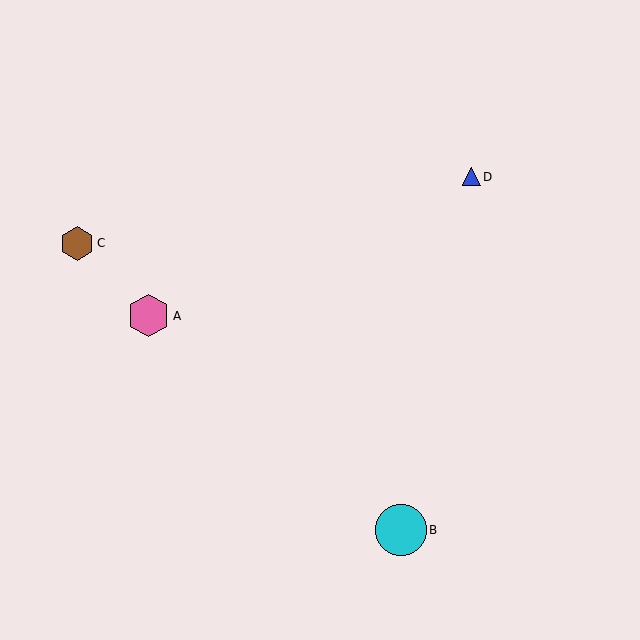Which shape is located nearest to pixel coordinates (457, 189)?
The blue triangle (labeled D) at (471, 177) is nearest to that location.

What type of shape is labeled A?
Shape A is a pink hexagon.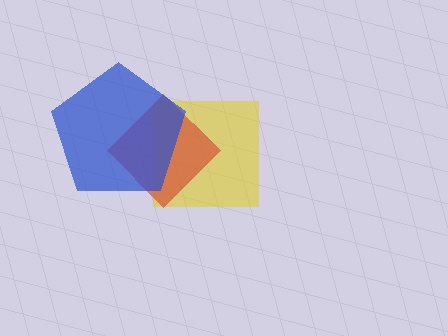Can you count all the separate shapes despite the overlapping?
Yes, there are 3 separate shapes.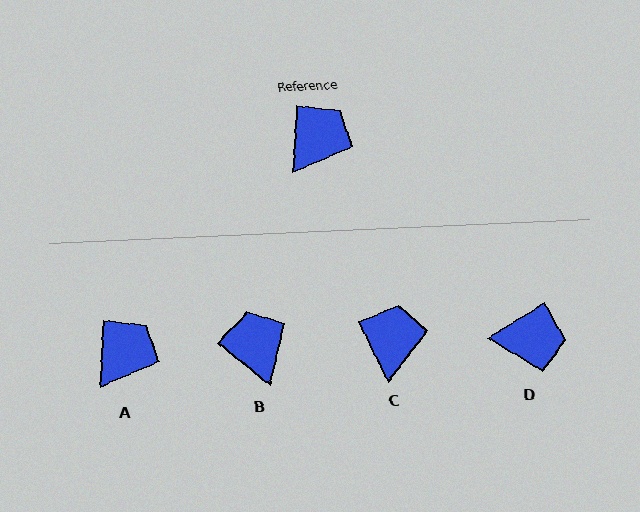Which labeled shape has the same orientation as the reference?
A.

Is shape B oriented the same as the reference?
No, it is off by about 54 degrees.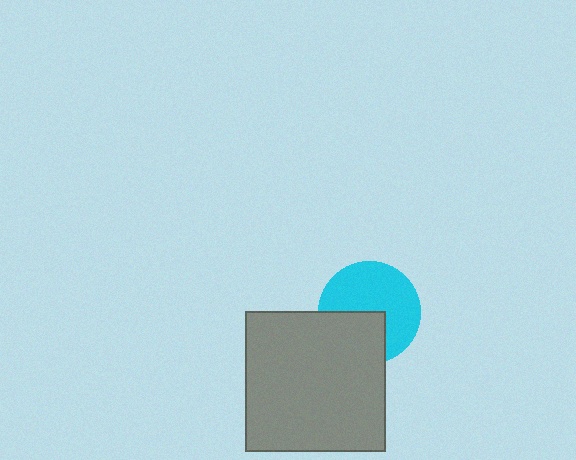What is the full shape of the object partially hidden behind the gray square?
The partially hidden object is a cyan circle.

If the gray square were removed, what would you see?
You would see the complete cyan circle.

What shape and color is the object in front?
The object in front is a gray square.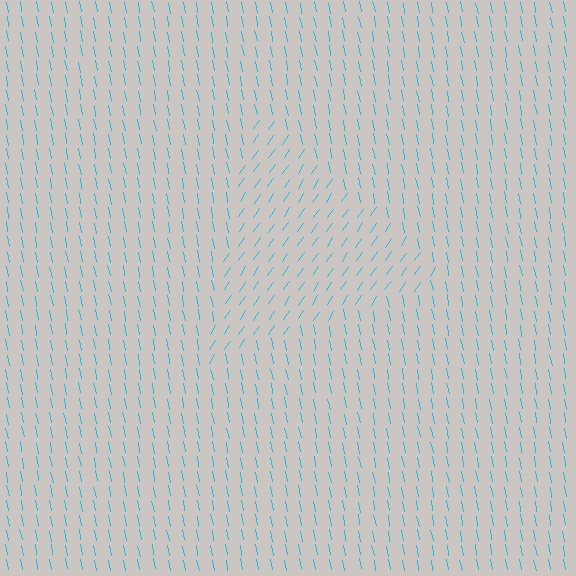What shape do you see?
I see a triangle.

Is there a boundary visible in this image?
Yes, there is a texture boundary formed by a change in line orientation.